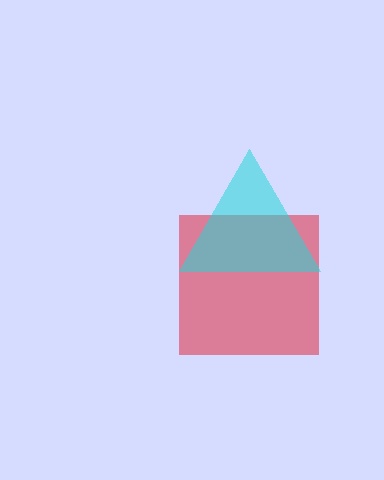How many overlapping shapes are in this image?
There are 2 overlapping shapes in the image.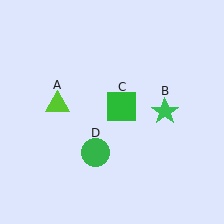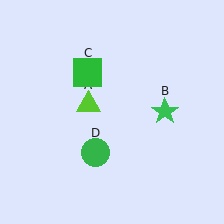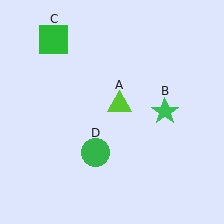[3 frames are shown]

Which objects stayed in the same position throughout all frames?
Green star (object B) and green circle (object D) remained stationary.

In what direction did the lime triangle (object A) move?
The lime triangle (object A) moved right.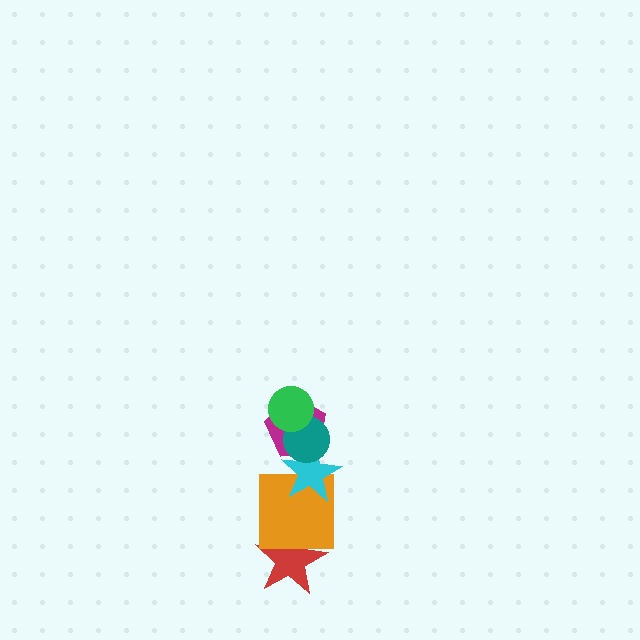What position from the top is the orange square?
The orange square is 5th from the top.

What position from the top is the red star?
The red star is 6th from the top.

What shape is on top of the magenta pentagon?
The teal circle is on top of the magenta pentagon.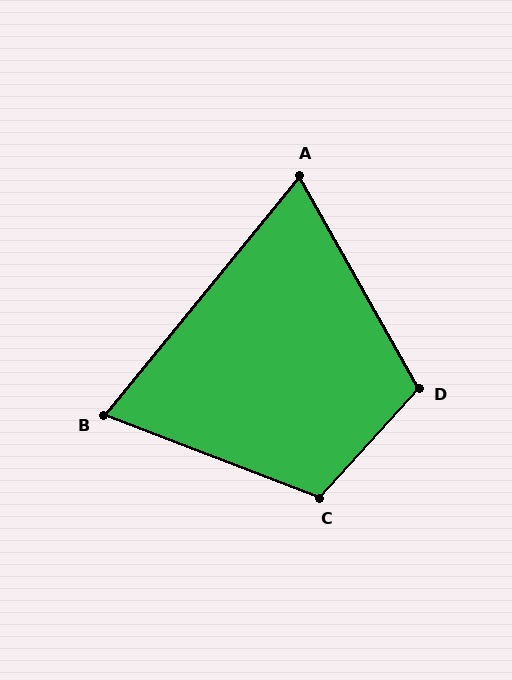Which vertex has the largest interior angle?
C, at approximately 112 degrees.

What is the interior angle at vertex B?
Approximately 72 degrees (acute).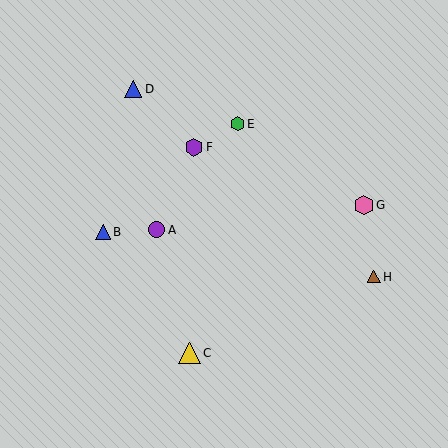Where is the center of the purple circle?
The center of the purple circle is at (157, 230).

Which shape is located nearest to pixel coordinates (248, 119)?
The green hexagon (labeled E) at (237, 124) is nearest to that location.